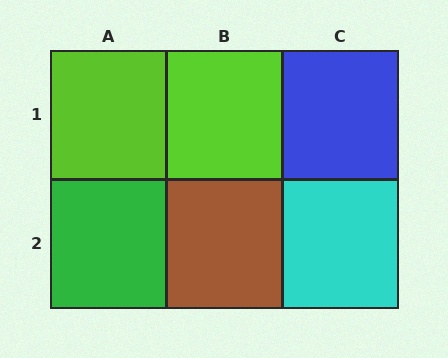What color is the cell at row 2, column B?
Brown.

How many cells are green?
1 cell is green.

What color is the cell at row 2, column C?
Cyan.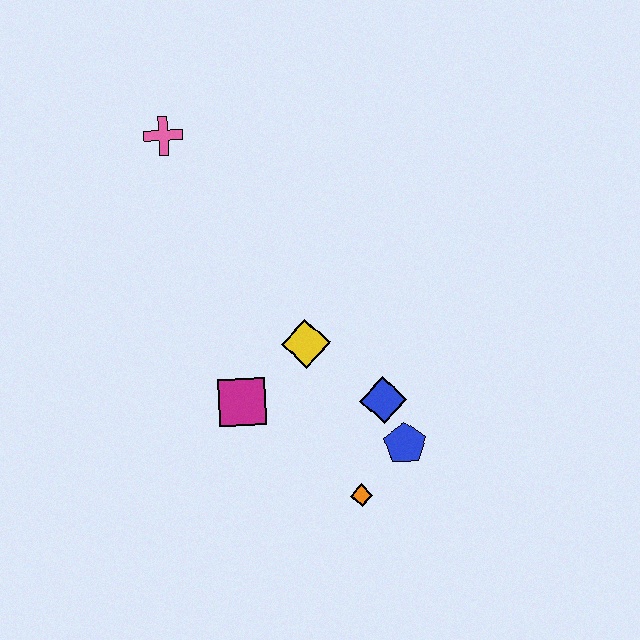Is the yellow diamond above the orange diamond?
Yes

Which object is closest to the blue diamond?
The blue pentagon is closest to the blue diamond.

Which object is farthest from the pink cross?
The orange diamond is farthest from the pink cross.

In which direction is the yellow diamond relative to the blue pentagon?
The yellow diamond is above the blue pentagon.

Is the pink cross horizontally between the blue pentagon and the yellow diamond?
No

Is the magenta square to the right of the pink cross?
Yes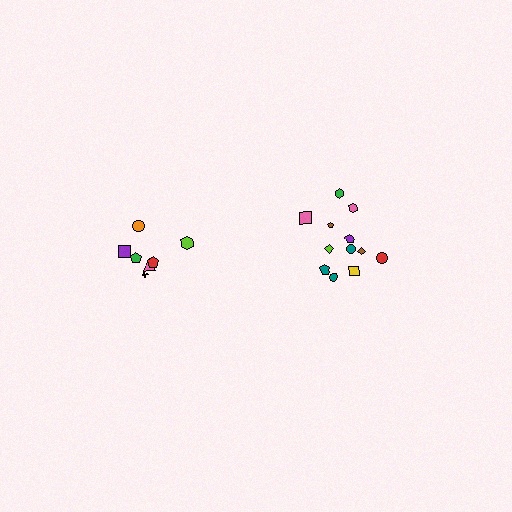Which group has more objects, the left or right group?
The right group.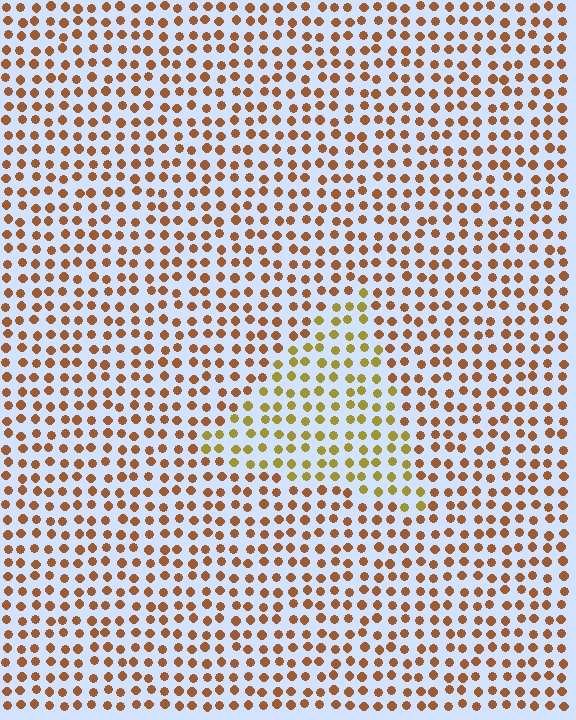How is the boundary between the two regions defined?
The boundary is defined purely by a slight shift in hue (about 31 degrees). Spacing, size, and orientation are identical on both sides.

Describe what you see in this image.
The image is filled with small brown elements in a uniform arrangement. A triangle-shaped region is visible where the elements are tinted to a slightly different hue, forming a subtle color boundary.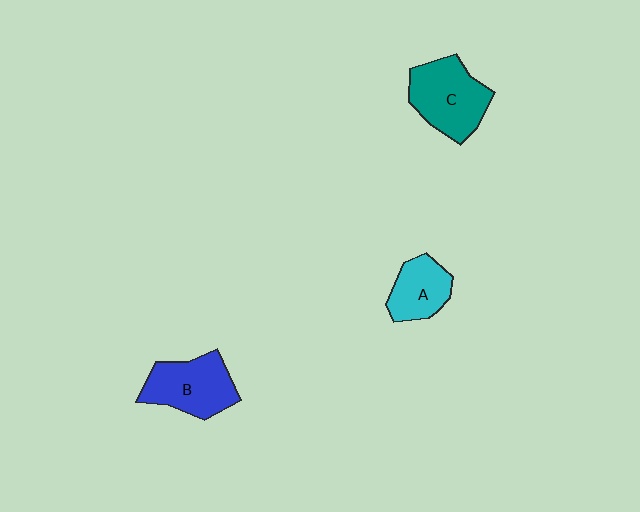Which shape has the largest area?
Shape C (teal).